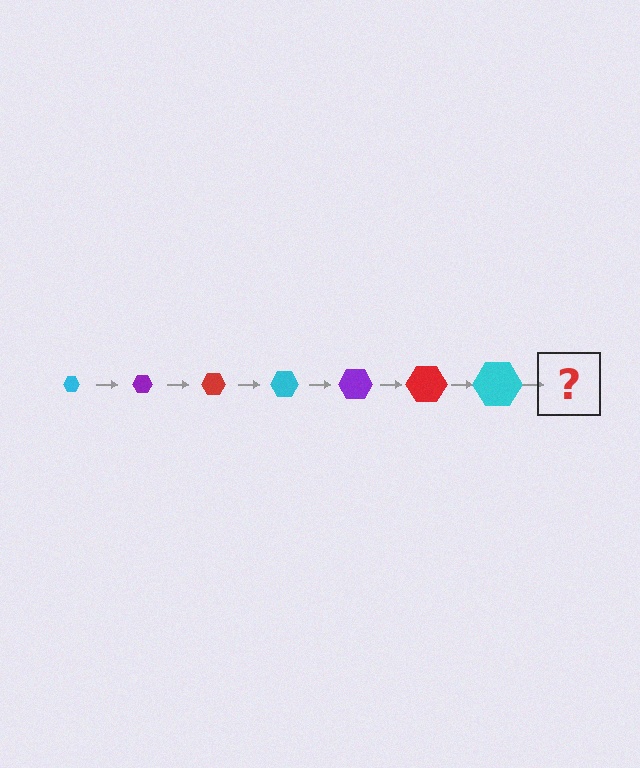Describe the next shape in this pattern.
It should be a purple hexagon, larger than the previous one.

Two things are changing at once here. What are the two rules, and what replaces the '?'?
The two rules are that the hexagon grows larger each step and the color cycles through cyan, purple, and red. The '?' should be a purple hexagon, larger than the previous one.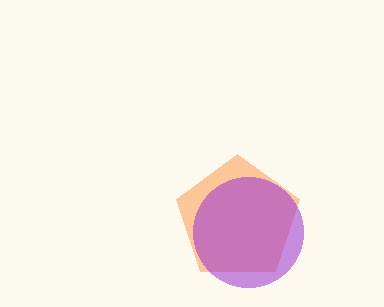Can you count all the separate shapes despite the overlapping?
Yes, there are 2 separate shapes.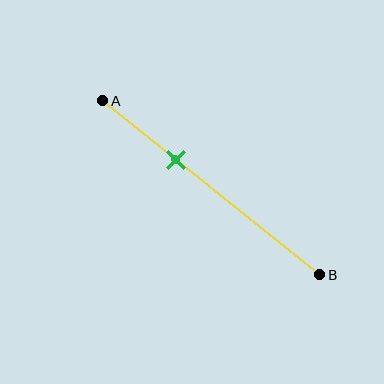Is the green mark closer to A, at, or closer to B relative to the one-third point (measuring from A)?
The green mark is approximately at the one-third point of segment AB.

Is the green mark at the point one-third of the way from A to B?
Yes, the mark is approximately at the one-third point.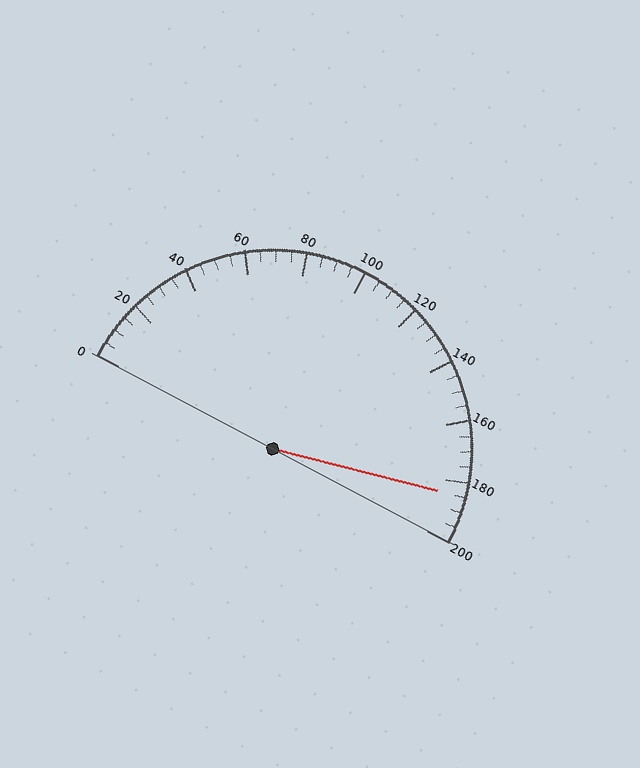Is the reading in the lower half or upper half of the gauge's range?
The reading is in the upper half of the range (0 to 200).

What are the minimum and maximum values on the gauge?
The gauge ranges from 0 to 200.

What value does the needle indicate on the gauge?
The needle indicates approximately 185.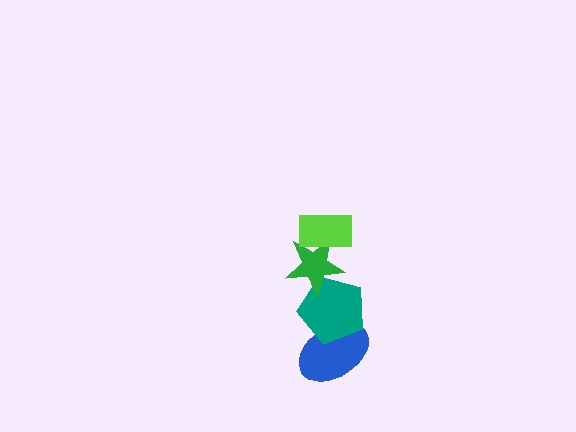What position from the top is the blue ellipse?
The blue ellipse is 4th from the top.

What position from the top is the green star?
The green star is 2nd from the top.